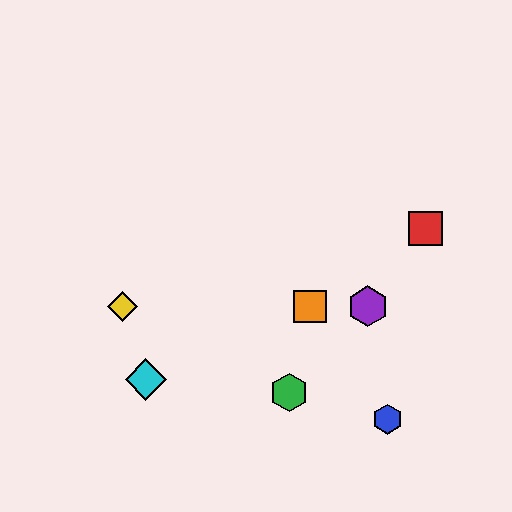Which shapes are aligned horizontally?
The yellow diamond, the purple hexagon, the orange square are aligned horizontally.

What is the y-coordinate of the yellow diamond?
The yellow diamond is at y≈306.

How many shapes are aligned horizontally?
3 shapes (the yellow diamond, the purple hexagon, the orange square) are aligned horizontally.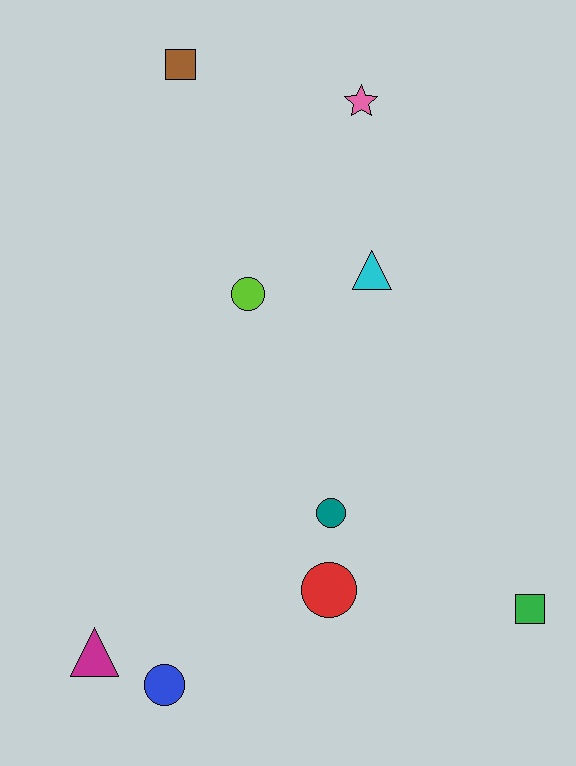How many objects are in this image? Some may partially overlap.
There are 9 objects.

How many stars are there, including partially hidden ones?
There is 1 star.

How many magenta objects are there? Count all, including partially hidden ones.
There is 1 magenta object.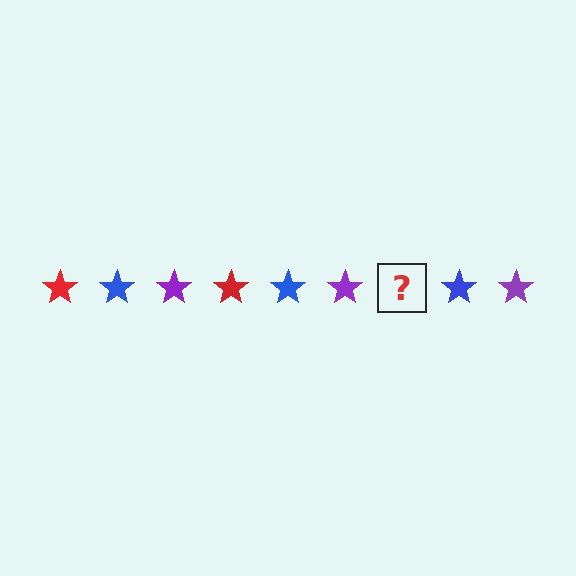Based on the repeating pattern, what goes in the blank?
The blank should be a red star.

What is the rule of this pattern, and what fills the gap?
The rule is that the pattern cycles through red, blue, purple stars. The gap should be filled with a red star.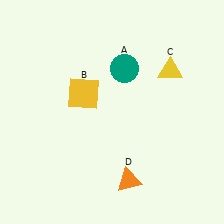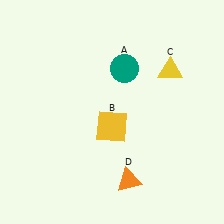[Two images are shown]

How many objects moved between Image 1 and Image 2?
1 object moved between the two images.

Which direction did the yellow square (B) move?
The yellow square (B) moved down.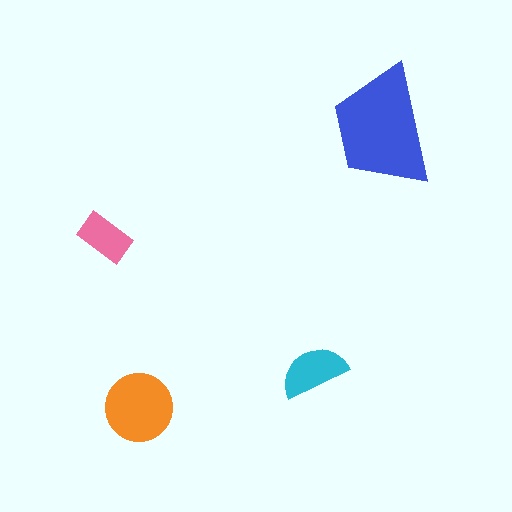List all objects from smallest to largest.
The pink rectangle, the cyan semicircle, the orange circle, the blue trapezoid.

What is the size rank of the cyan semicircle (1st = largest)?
3rd.